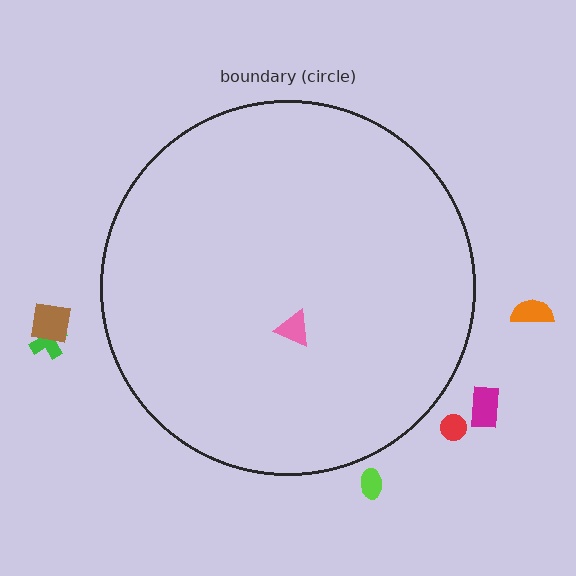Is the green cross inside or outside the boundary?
Outside.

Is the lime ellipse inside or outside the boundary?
Outside.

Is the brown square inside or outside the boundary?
Outside.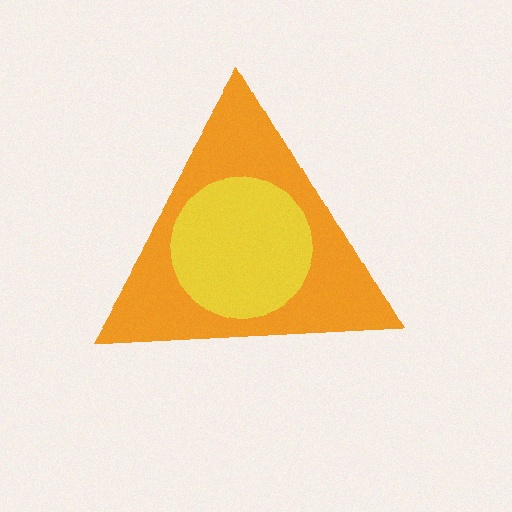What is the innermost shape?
The yellow circle.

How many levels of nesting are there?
2.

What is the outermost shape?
The orange triangle.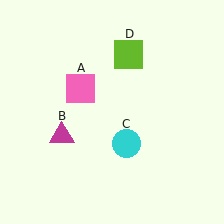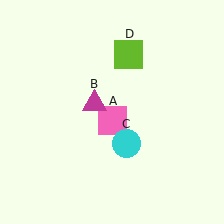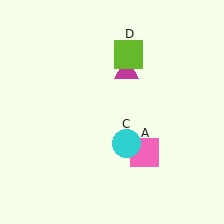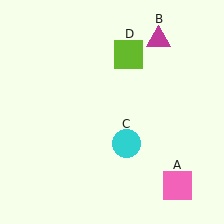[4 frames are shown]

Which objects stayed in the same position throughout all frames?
Cyan circle (object C) and lime square (object D) remained stationary.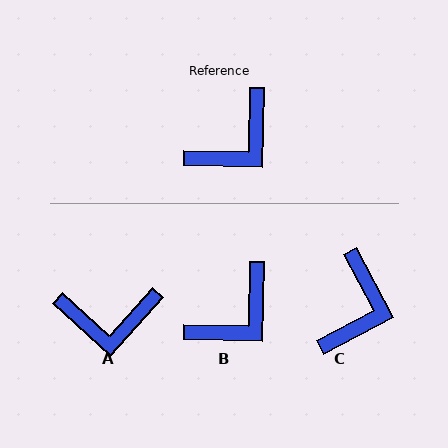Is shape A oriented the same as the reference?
No, it is off by about 41 degrees.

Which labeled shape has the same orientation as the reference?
B.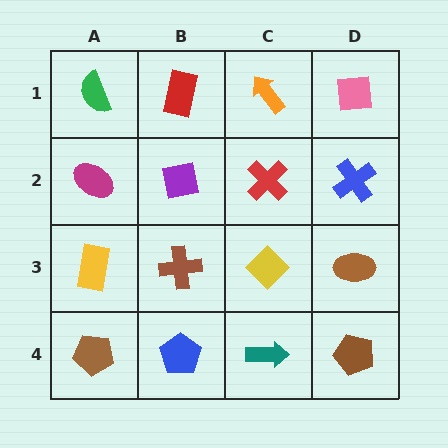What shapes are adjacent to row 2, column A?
A green semicircle (row 1, column A), a yellow rectangle (row 3, column A), a purple square (row 2, column B).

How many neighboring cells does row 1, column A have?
2.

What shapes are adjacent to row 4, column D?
A brown ellipse (row 3, column D), a teal arrow (row 4, column C).